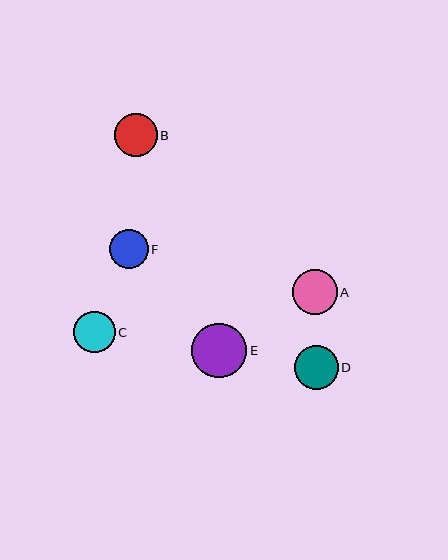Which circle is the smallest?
Circle F is the smallest with a size of approximately 39 pixels.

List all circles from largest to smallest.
From largest to smallest: E, A, D, B, C, F.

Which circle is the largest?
Circle E is the largest with a size of approximately 55 pixels.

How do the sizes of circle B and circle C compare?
Circle B and circle C are approximately the same size.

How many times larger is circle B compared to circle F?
Circle B is approximately 1.1 times the size of circle F.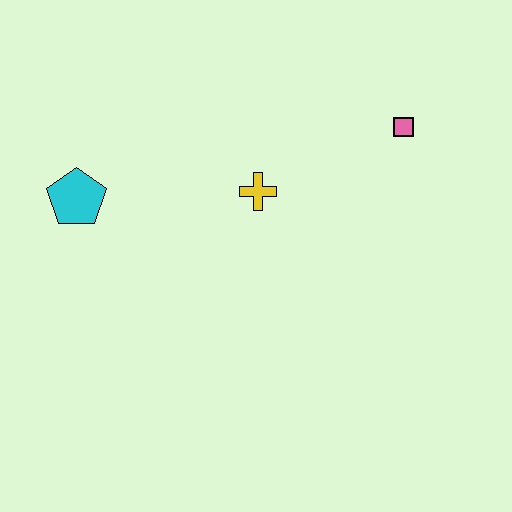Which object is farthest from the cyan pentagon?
The pink square is farthest from the cyan pentagon.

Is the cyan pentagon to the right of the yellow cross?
No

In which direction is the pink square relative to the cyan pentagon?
The pink square is to the right of the cyan pentagon.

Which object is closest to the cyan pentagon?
The yellow cross is closest to the cyan pentagon.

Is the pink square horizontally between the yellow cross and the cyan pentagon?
No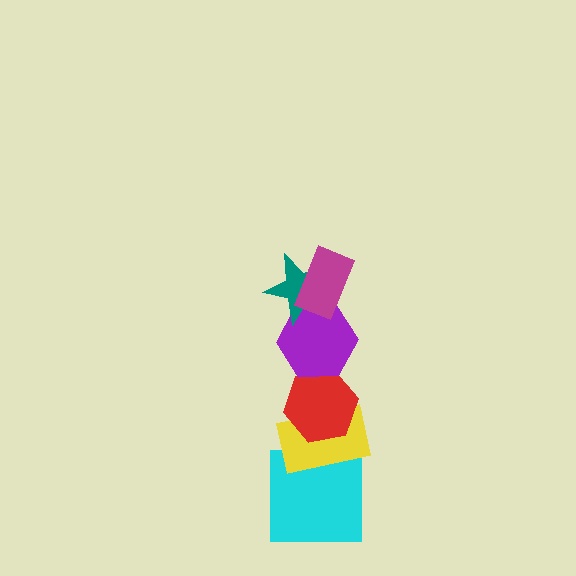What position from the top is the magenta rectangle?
The magenta rectangle is 1st from the top.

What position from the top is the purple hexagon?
The purple hexagon is 3rd from the top.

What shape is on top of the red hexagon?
The purple hexagon is on top of the red hexagon.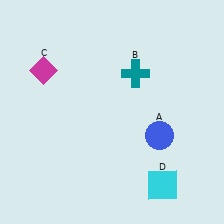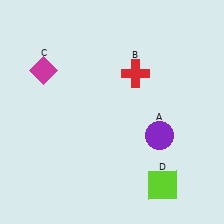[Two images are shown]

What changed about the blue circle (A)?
In Image 1, A is blue. In Image 2, it changed to purple.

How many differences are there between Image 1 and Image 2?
There are 3 differences between the two images.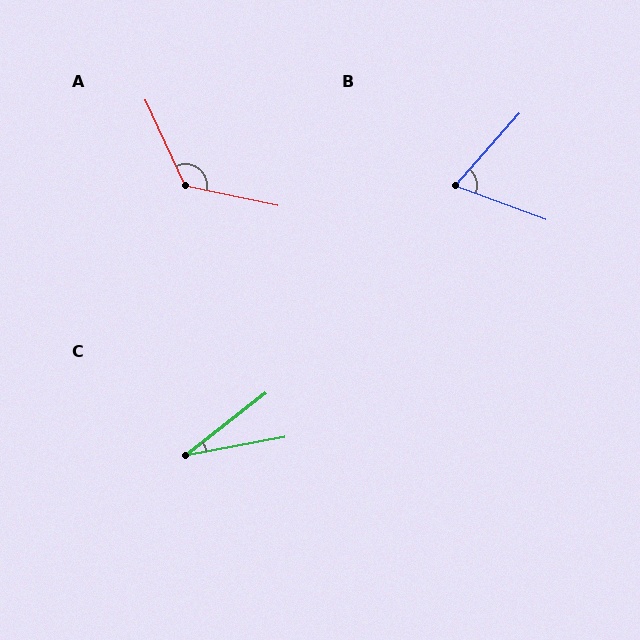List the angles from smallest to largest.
C (27°), B (69°), A (126°).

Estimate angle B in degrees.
Approximately 69 degrees.